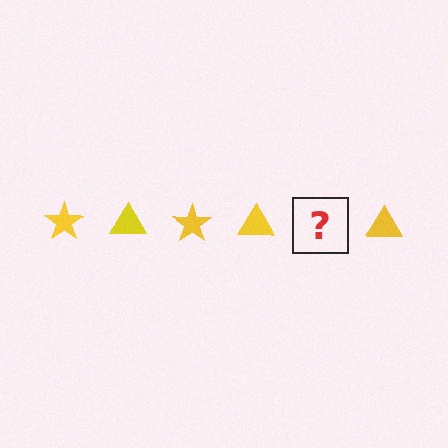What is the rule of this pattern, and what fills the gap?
The rule is that the pattern cycles through star, triangle shapes in yellow. The gap should be filled with a yellow star.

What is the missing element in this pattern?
The missing element is a yellow star.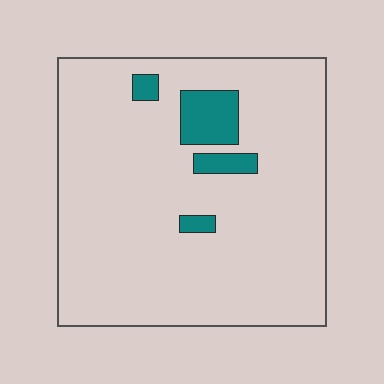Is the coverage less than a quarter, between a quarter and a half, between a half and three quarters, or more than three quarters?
Less than a quarter.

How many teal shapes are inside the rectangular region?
4.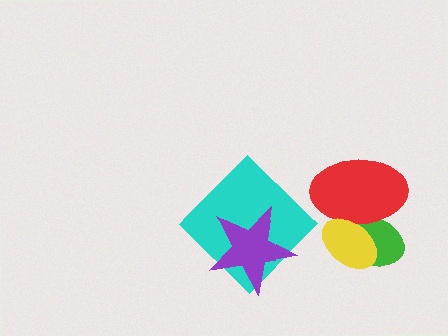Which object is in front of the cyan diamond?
The purple star is in front of the cyan diamond.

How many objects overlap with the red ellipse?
2 objects overlap with the red ellipse.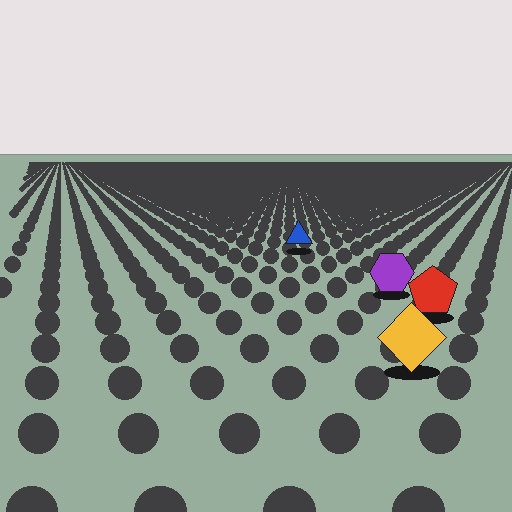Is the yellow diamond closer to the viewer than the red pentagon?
Yes. The yellow diamond is closer — you can tell from the texture gradient: the ground texture is coarser near it.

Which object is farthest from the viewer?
The blue triangle is farthest from the viewer. It appears smaller and the ground texture around it is denser.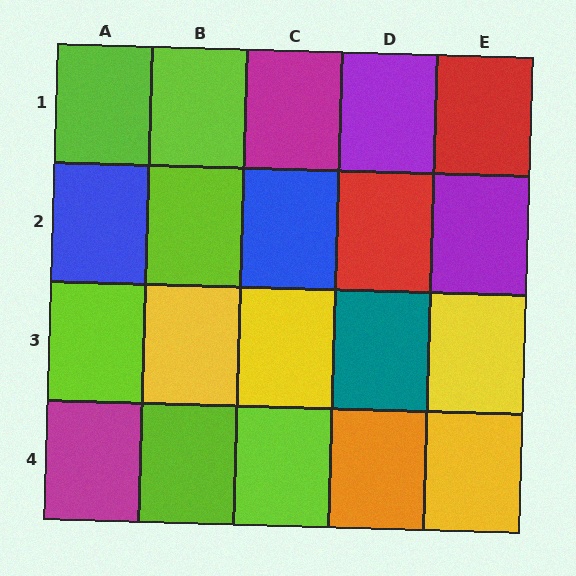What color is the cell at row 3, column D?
Teal.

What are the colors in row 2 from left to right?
Blue, lime, blue, red, purple.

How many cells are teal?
1 cell is teal.